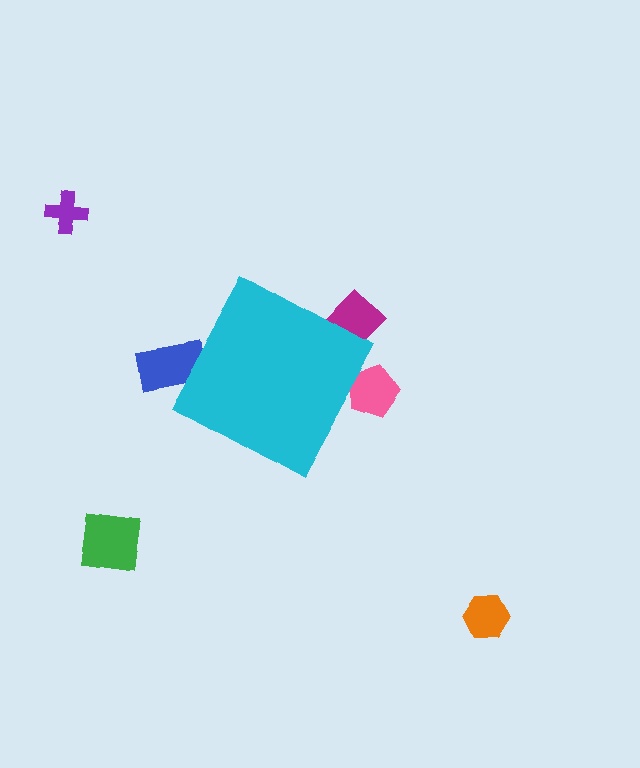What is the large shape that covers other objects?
A cyan diamond.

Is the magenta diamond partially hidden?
Yes, the magenta diamond is partially hidden behind the cyan diamond.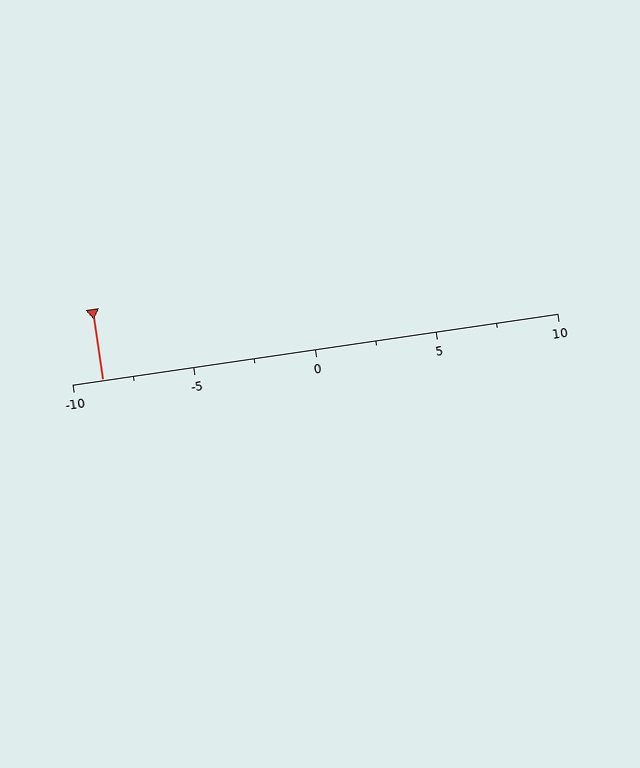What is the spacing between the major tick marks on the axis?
The major ticks are spaced 5 apart.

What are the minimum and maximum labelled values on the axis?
The axis runs from -10 to 10.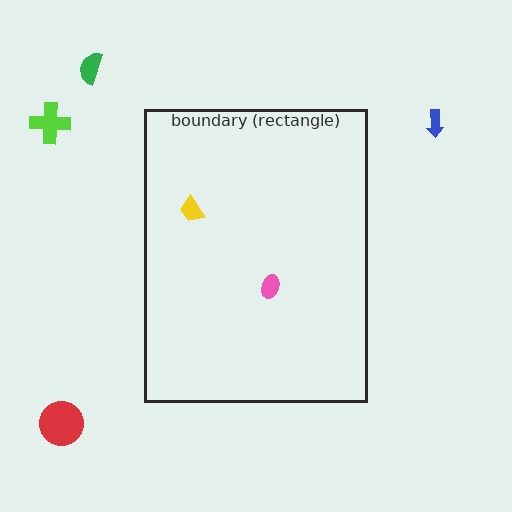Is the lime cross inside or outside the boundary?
Outside.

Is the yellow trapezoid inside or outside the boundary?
Inside.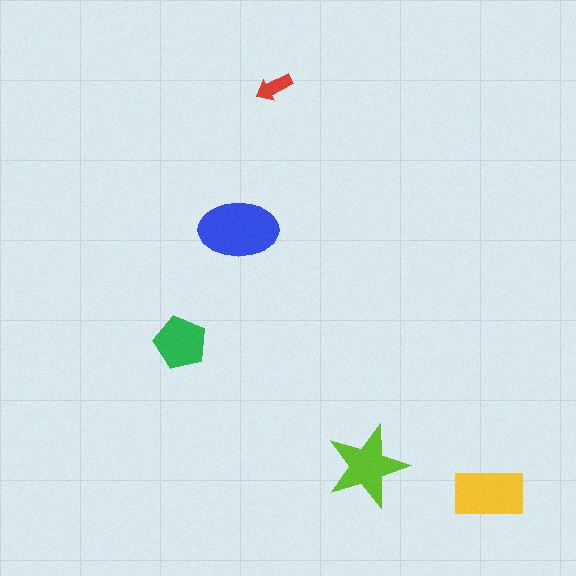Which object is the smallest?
The red arrow.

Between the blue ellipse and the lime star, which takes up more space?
The blue ellipse.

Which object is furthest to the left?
The green pentagon is leftmost.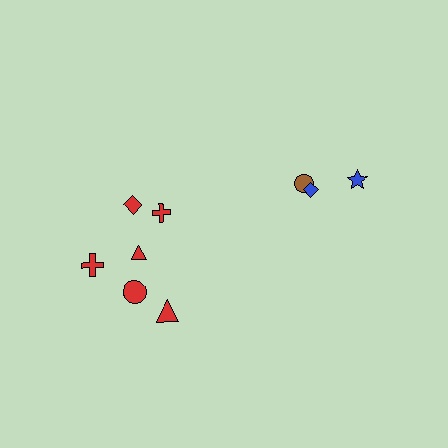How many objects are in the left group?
There are 6 objects.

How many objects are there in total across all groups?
There are 9 objects.